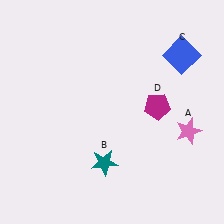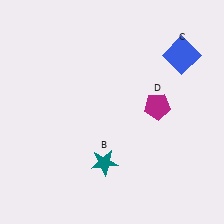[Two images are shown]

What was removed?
The pink star (A) was removed in Image 2.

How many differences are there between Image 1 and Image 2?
There is 1 difference between the two images.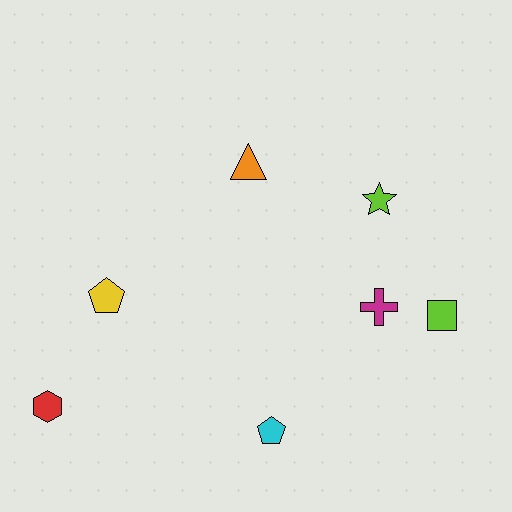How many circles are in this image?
There are no circles.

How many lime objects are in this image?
There are 2 lime objects.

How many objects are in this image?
There are 7 objects.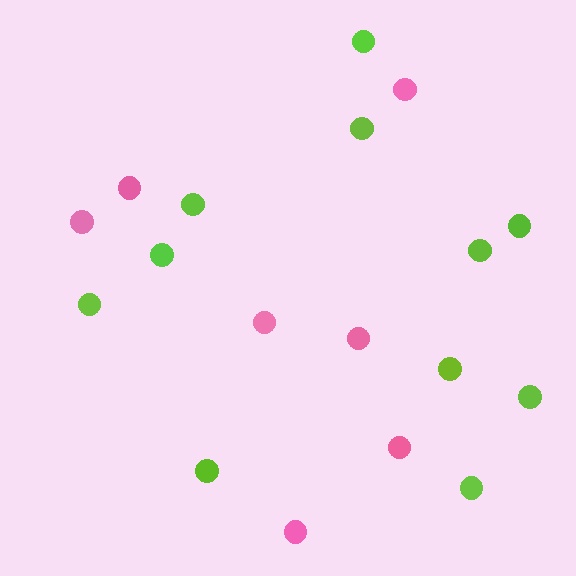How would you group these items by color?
There are 2 groups: one group of lime circles (11) and one group of pink circles (7).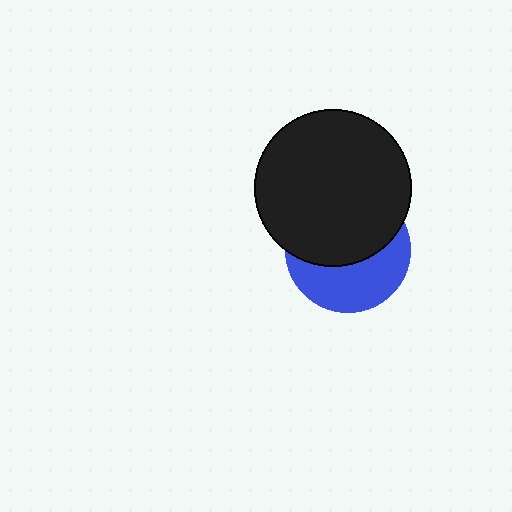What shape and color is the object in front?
The object in front is a black circle.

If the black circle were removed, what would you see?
You would see the complete blue circle.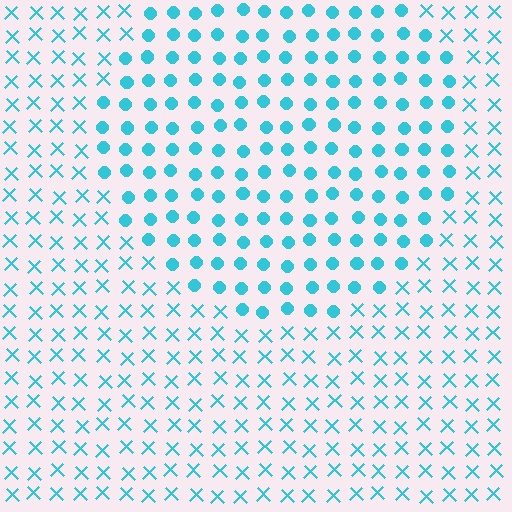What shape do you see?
I see a circle.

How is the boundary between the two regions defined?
The boundary is defined by a change in element shape: circles inside vs. X marks outside. All elements share the same color and spacing.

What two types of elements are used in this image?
The image uses circles inside the circle region and X marks outside it.